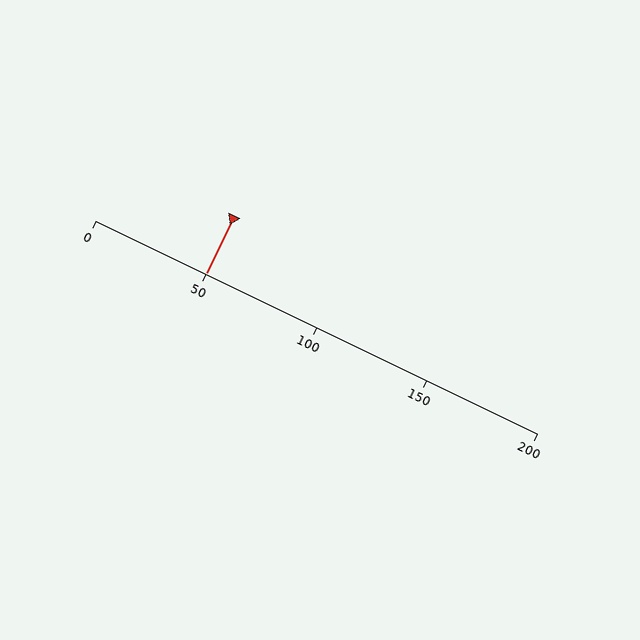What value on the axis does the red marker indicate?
The marker indicates approximately 50.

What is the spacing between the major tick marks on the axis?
The major ticks are spaced 50 apart.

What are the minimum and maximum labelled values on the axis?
The axis runs from 0 to 200.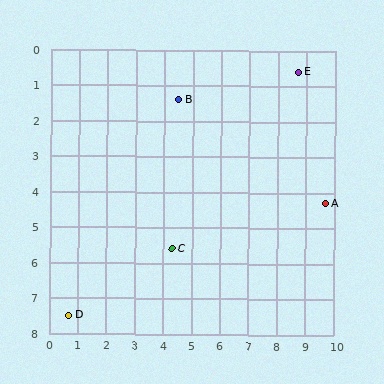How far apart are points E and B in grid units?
Points E and B are about 4.3 grid units apart.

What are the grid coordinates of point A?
Point A is at approximately (9.7, 4.3).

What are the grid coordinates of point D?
Point D is at approximately (0.7, 7.5).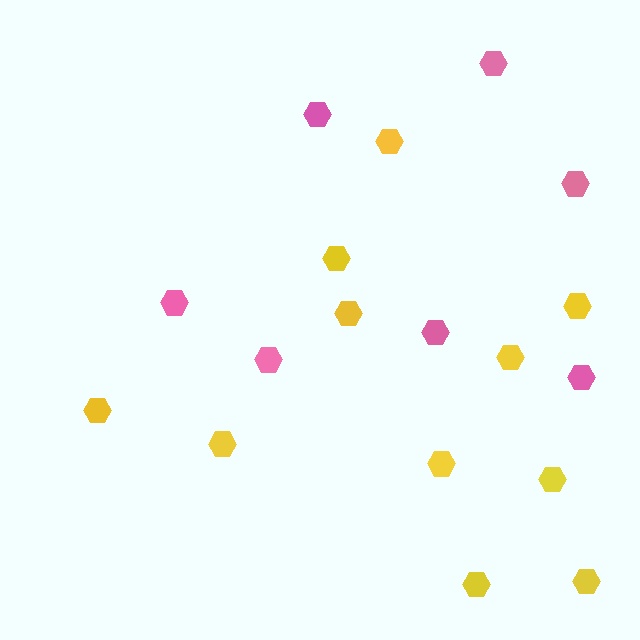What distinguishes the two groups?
There are 2 groups: one group of yellow hexagons (11) and one group of pink hexagons (7).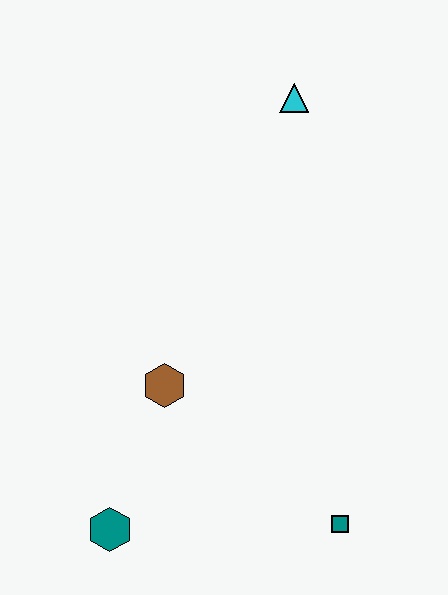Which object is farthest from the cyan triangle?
The teal hexagon is farthest from the cyan triangle.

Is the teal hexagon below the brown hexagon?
Yes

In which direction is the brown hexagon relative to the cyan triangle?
The brown hexagon is below the cyan triangle.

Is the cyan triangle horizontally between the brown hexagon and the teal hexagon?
No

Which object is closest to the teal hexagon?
The brown hexagon is closest to the teal hexagon.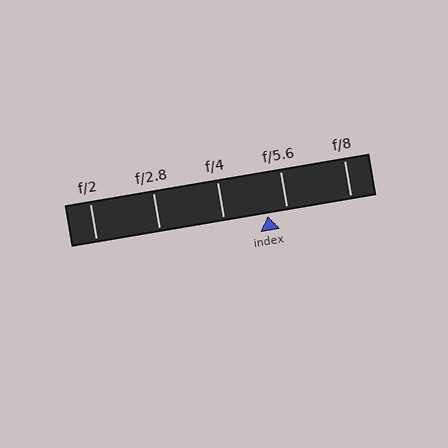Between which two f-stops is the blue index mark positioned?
The index mark is between f/4 and f/5.6.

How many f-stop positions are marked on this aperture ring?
There are 5 f-stop positions marked.